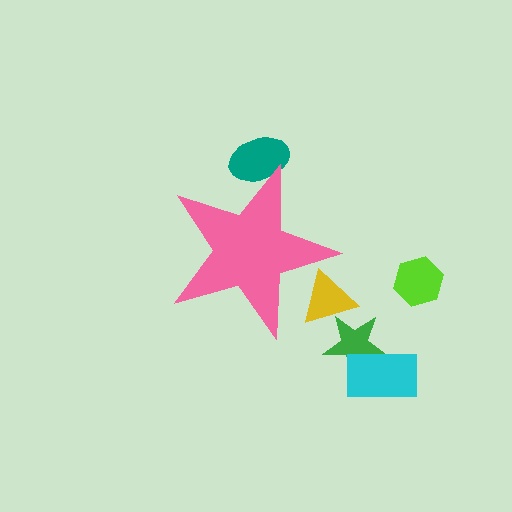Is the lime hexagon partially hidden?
No, the lime hexagon is fully visible.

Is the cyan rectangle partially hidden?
No, the cyan rectangle is fully visible.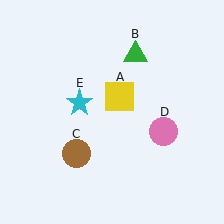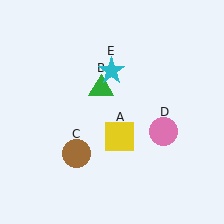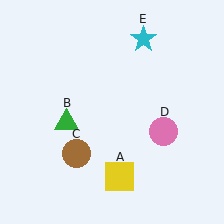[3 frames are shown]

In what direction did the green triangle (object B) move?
The green triangle (object B) moved down and to the left.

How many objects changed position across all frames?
3 objects changed position: yellow square (object A), green triangle (object B), cyan star (object E).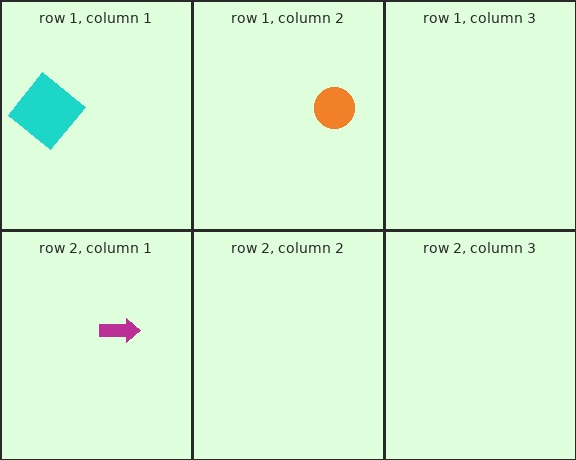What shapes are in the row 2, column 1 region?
The magenta arrow.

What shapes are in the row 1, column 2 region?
The orange circle.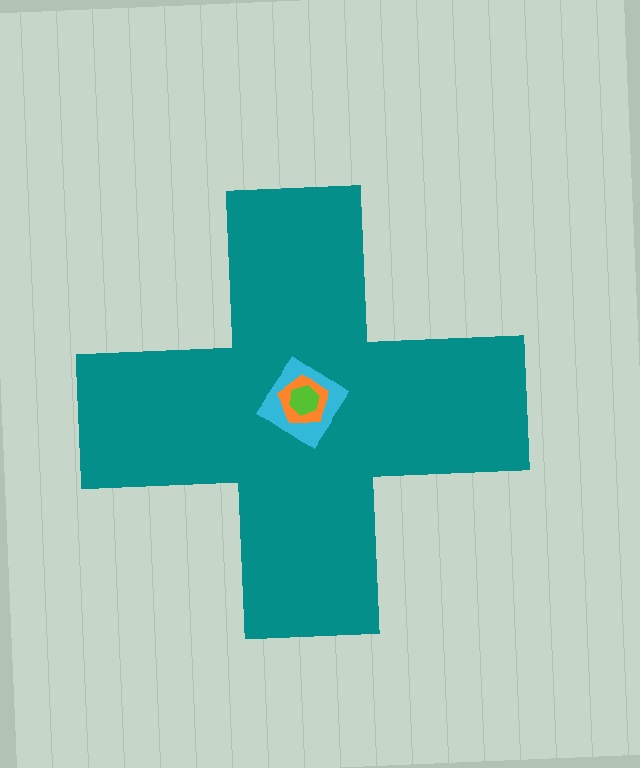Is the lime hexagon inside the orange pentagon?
Yes.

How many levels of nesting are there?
4.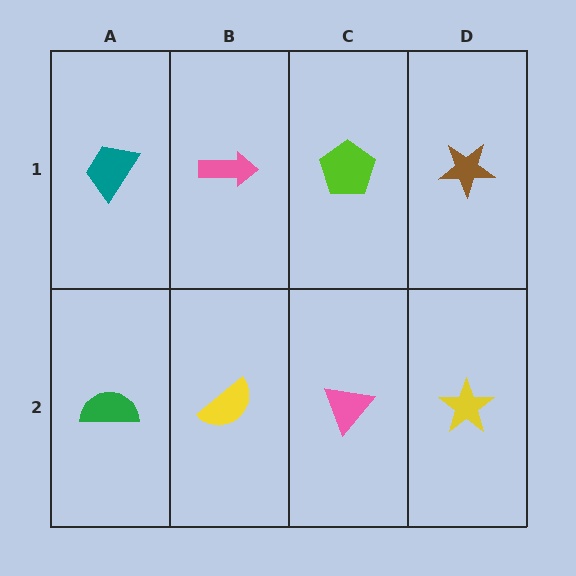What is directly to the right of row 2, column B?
A pink triangle.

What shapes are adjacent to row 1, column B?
A yellow semicircle (row 2, column B), a teal trapezoid (row 1, column A), a lime pentagon (row 1, column C).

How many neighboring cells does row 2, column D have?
2.